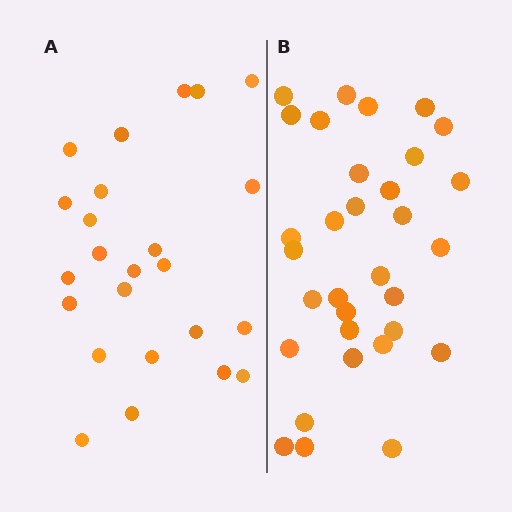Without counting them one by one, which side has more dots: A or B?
Region B (the right region) has more dots.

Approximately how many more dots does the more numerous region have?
Region B has roughly 8 or so more dots than region A.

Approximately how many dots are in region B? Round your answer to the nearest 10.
About 30 dots. (The exact count is 32, which rounds to 30.)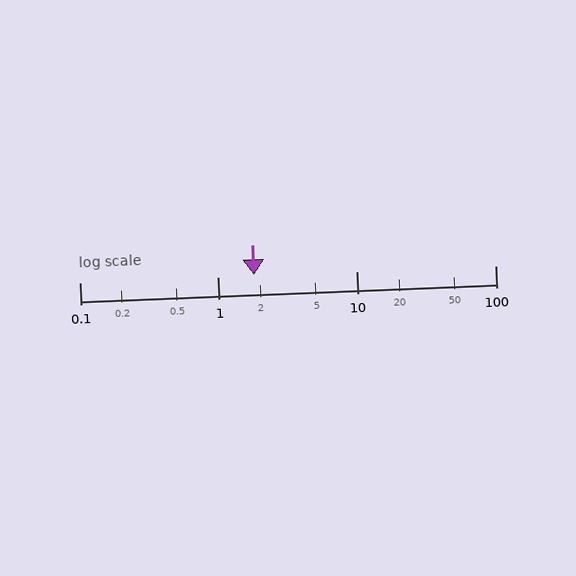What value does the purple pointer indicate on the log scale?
The pointer indicates approximately 1.8.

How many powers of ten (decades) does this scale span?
The scale spans 3 decades, from 0.1 to 100.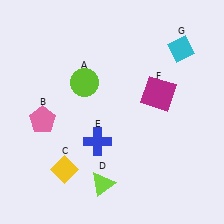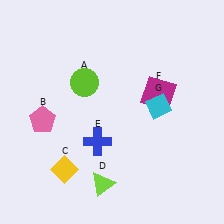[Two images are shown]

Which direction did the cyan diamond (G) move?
The cyan diamond (G) moved down.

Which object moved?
The cyan diamond (G) moved down.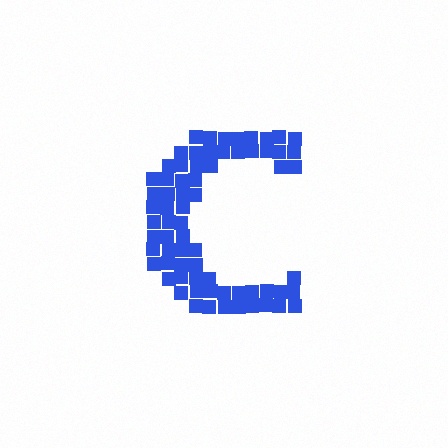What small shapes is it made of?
It is made of small squares.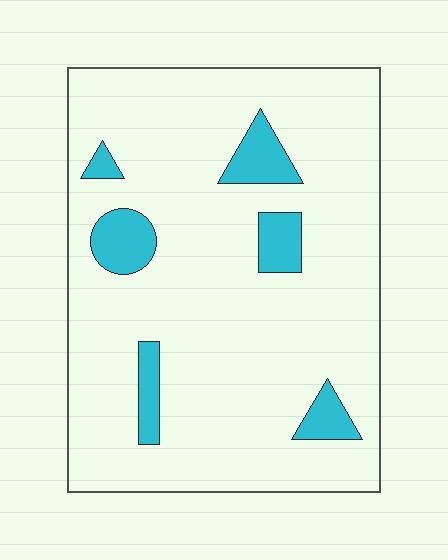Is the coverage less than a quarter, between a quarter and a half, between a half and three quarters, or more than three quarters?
Less than a quarter.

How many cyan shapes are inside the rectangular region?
6.